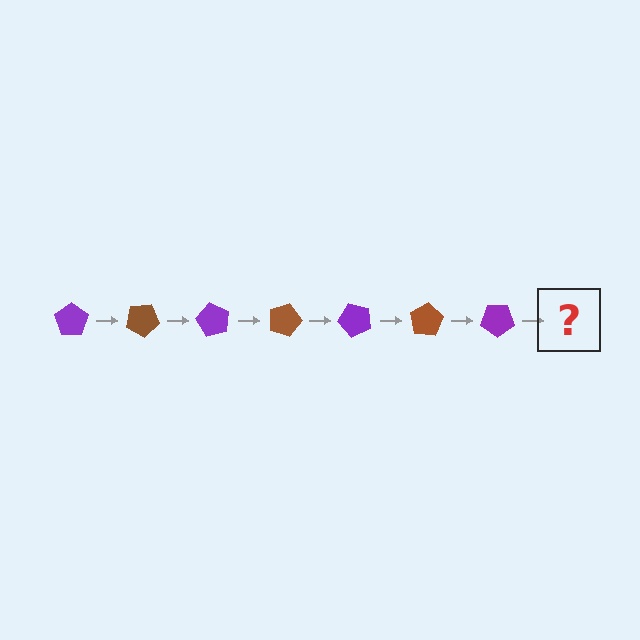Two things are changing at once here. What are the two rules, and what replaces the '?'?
The two rules are that it rotates 30 degrees each step and the color cycles through purple and brown. The '?' should be a brown pentagon, rotated 210 degrees from the start.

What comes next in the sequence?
The next element should be a brown pentagon, rotated 210 degrees from the start.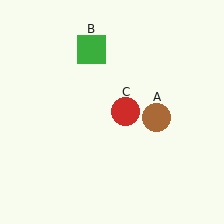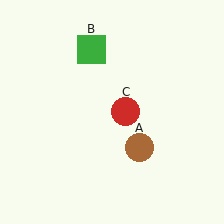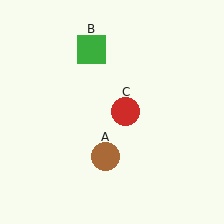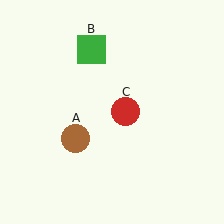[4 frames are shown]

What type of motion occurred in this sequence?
The brown circle (object A) rotated clockwise around the center of the scene.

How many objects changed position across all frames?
1 object changed position: brown circle (object A).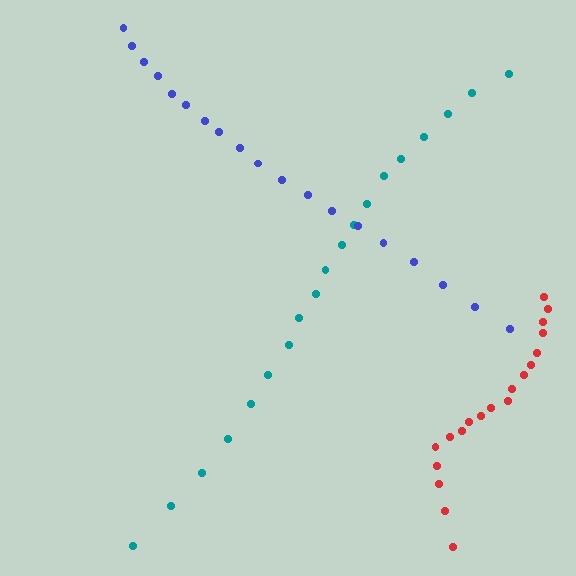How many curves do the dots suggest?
There are 3 distinct paths.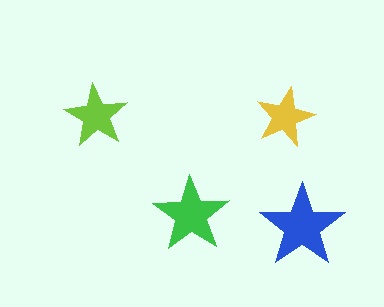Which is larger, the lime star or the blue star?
The blue one.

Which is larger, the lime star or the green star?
The green one.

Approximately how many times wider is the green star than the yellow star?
About 1.5 times wider.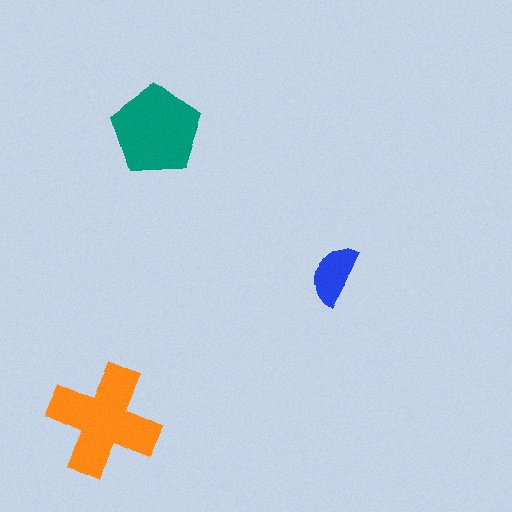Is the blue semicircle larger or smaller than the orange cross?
Smaller.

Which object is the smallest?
The blue semicircle.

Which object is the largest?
The orange cross.